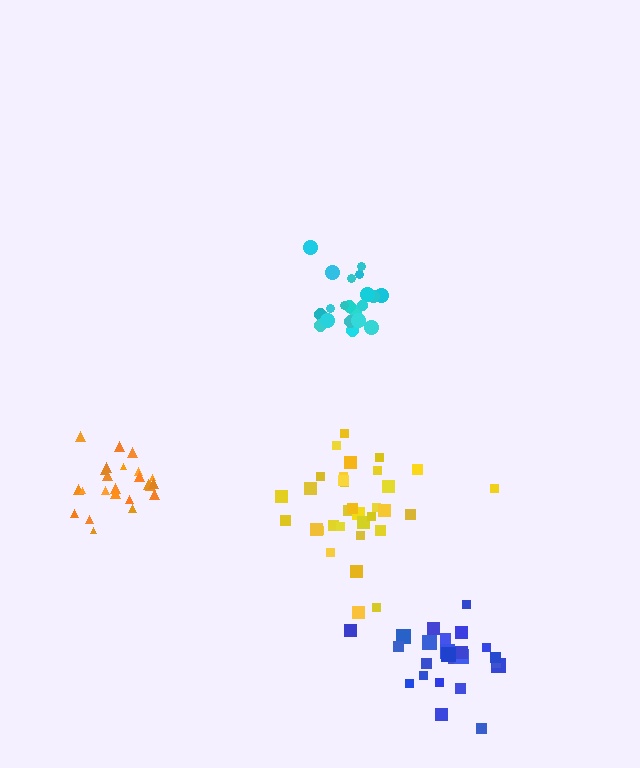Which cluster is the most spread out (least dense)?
Yellow.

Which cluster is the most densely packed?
Orange.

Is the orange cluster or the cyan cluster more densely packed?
Orange.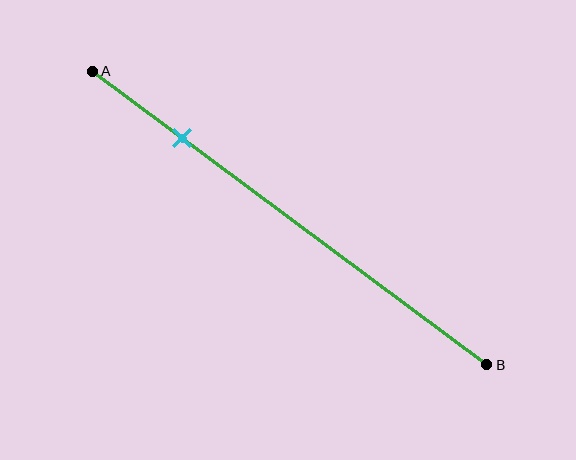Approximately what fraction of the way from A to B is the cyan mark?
The cyan mark is approximately 25% of the way from A to B.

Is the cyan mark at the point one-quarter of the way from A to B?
Yes, the mark is approximately at the one-quarter point.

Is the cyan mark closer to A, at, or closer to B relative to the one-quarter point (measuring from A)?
The cyan mark is approximately at the one-quarter point of segment AB.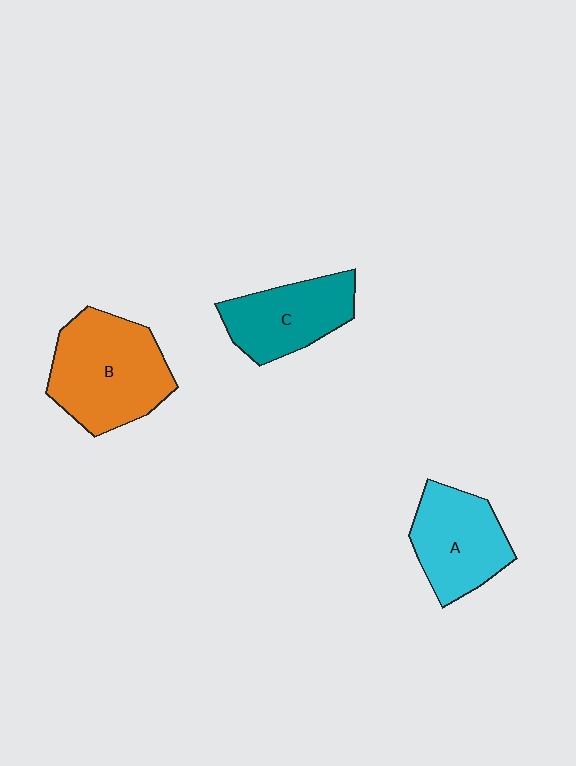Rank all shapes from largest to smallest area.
From largest to smallest: B (orange), A (cyan), C (teal).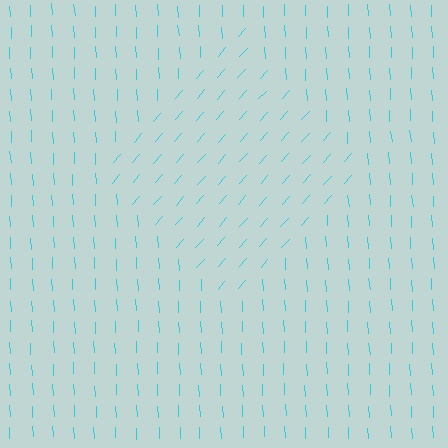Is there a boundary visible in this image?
Yes, there is a texture boundary formed by a change in line orientation.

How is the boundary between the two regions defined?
The boundary is defined purely by a change in line orientation (approximately 45 degrees difference). All lines are the same color and thickness.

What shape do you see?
I see a diamond.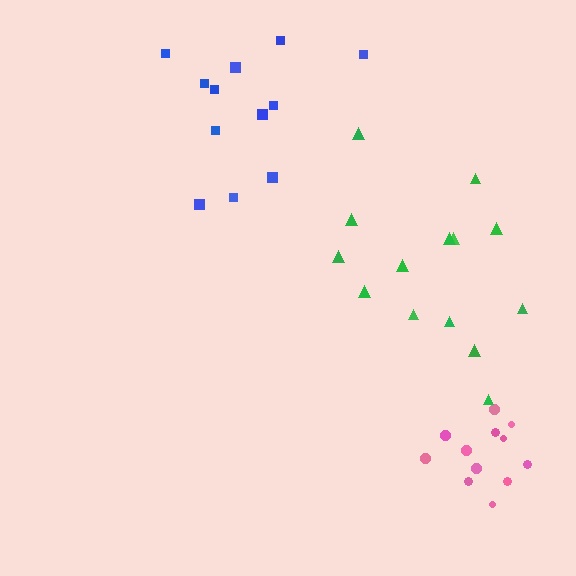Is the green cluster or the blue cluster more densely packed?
Blue.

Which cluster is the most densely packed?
Pink.